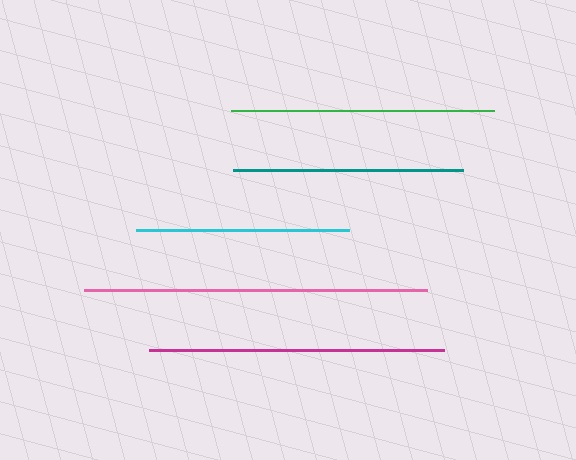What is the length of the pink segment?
The pink segment is approximately 343 pixels long.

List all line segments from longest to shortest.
From longest to shortest: pink, magenta, green, teal, cyan.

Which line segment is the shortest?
The cyan line is the shortest at approximately 212 pixels.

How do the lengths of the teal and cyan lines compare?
The teal and cyan lines are approximately the same length.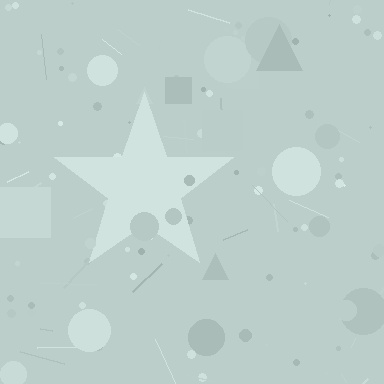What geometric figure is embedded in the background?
A star is embedded in the background.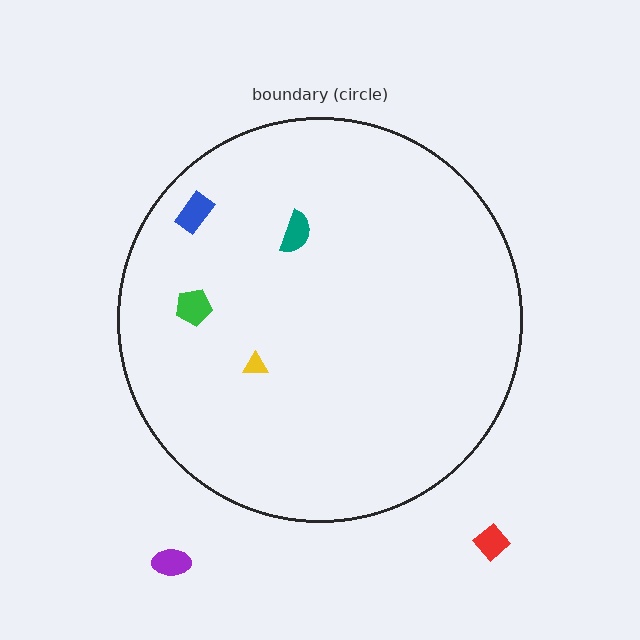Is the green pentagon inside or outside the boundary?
Inside.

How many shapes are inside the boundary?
4 inside, 2 outside.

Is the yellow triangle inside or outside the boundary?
Inside.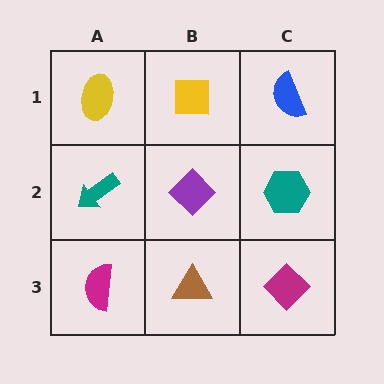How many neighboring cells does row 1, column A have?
2.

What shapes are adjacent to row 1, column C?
A teal hexagon (row 2, column C), a yellow square (row 1, column B).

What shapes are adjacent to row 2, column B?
A yellow square (row 1, column B), a brown triangle (row 3, column B), a teal arrow (row 2, column A), a teal hexagon (row 2, column C).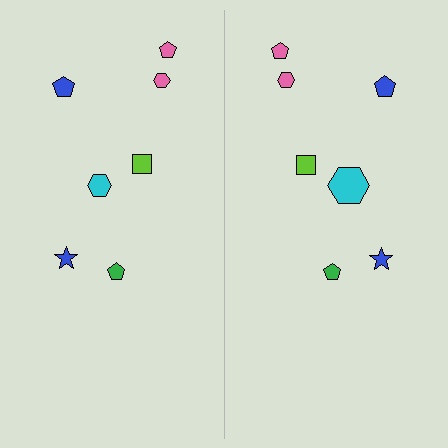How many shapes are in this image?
There are 14 shapes in this image.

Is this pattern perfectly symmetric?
No, the pattern is not perfectly symmetric. The cyan hexagon on the right side has a different size than its mirror counterpart.